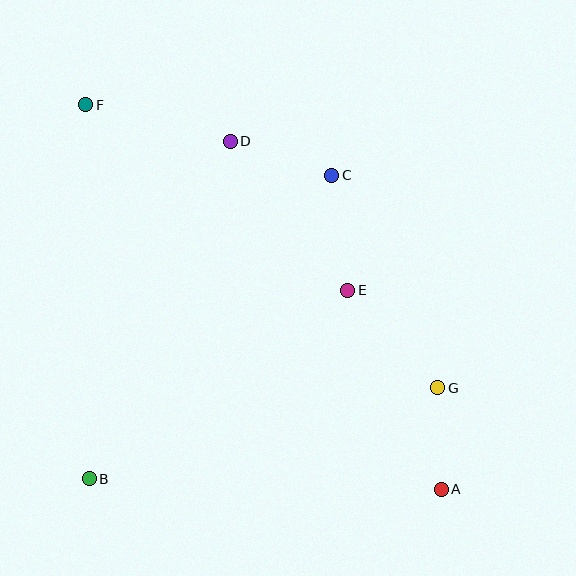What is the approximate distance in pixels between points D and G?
The distance between D and G is approximately 322 pixels.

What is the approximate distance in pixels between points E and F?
The distance between E and F is approximately 321 pixels.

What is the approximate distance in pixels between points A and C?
The distance between A and C is approximately 332 pixels.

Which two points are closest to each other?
Points A and G are closest to each other.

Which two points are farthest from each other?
Points A and F are farthest from each other.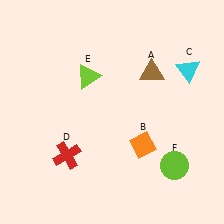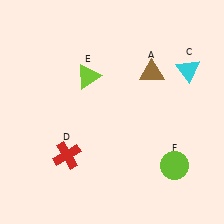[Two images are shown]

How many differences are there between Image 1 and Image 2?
There is 1 difference between the two images.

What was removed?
The orange diamond (B) was removed in Image 2.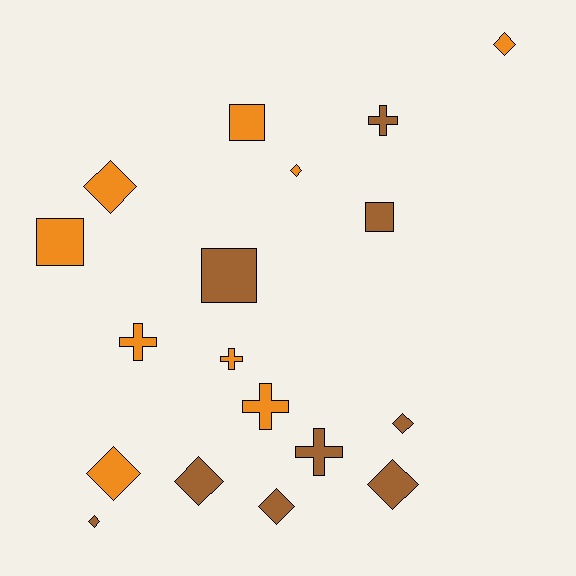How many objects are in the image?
There are 18 objects.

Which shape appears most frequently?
Diamond, with 9 objects.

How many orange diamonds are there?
There are 4 orange diamonds.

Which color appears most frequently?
Brown, with 9 objects.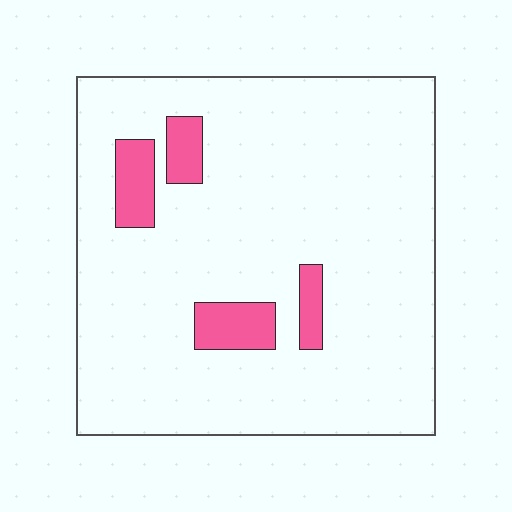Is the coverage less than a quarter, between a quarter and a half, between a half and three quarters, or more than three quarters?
Less than a quarter.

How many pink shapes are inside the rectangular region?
4.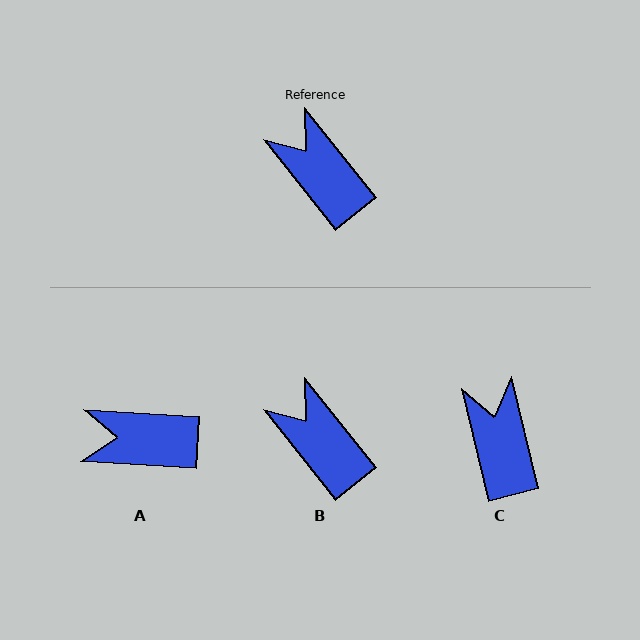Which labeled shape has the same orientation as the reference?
B.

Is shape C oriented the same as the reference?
No, it is off by about 25 degrees.